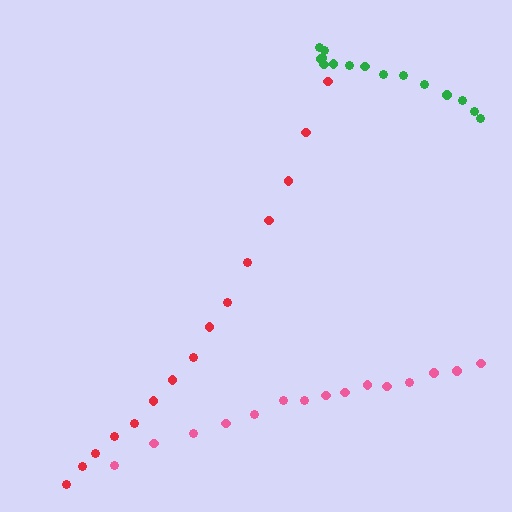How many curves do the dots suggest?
There are 3 distinct paths.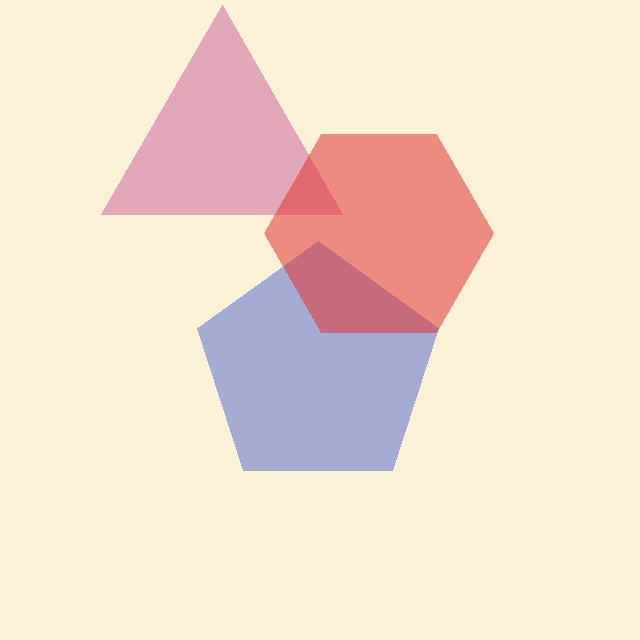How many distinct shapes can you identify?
There are 3 distinct shapes: a blue pentagon, a magenta triangle, a red hexagon.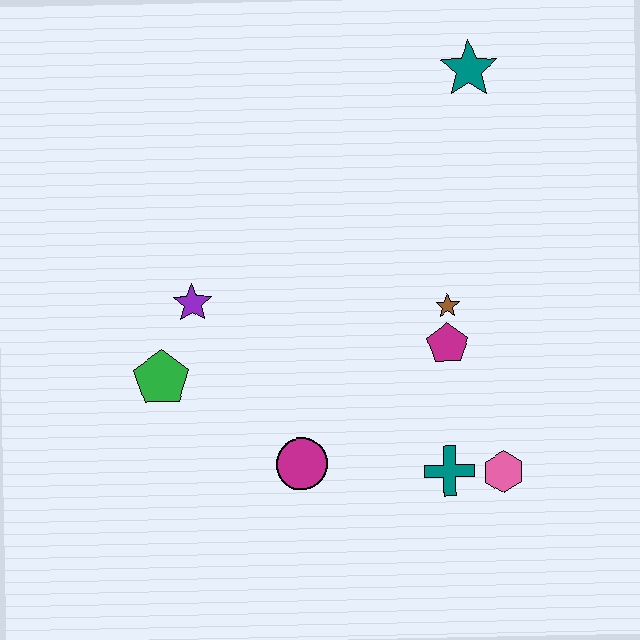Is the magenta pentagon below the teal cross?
No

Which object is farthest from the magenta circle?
The teal star is farthest from the magenta circle.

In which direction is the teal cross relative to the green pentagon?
The teal cross is to the right of the green pentagon.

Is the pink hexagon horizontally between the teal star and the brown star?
No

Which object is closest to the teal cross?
The pink hexagon is closest to the teal cross.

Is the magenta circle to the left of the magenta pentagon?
Yes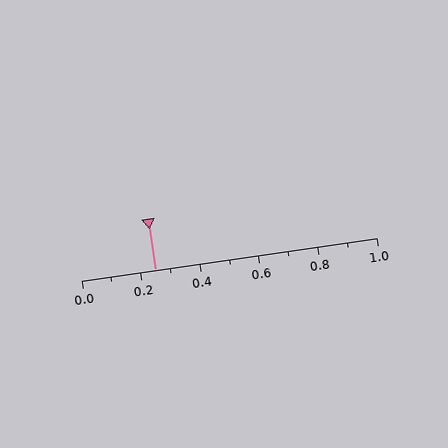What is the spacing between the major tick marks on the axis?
The major ticks are spaced 0.2 apart.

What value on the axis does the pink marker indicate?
The marker indicates approximately 0.25.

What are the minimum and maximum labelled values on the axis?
The axis runs from 0.0 to 1.0.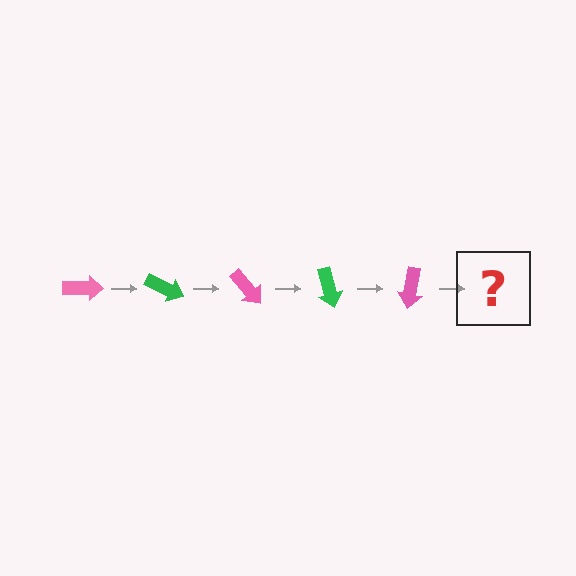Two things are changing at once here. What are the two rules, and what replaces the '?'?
The two rules are that it rotates 25 degrees each step and the color cycles through pink and green. The '?' should be a green arrow, rotated 125 degrees from the start.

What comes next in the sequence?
The next element should be a green arrow, rotated 125 degrees from the start.